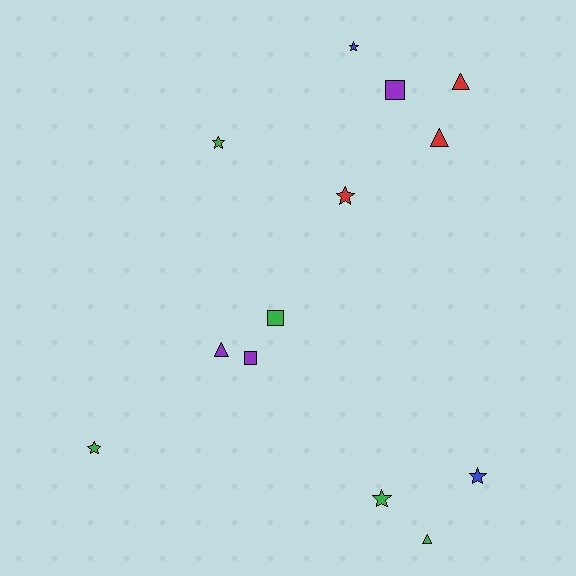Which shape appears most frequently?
Star, with 6 objects.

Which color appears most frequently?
Green, with 5 objects.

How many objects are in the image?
There are 13 objects.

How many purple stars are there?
There are no purple stars.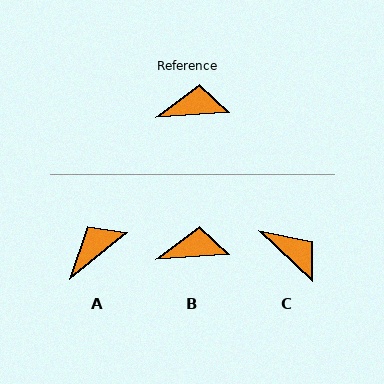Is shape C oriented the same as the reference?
No, it is off by about 47 degrees.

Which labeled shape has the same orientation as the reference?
B.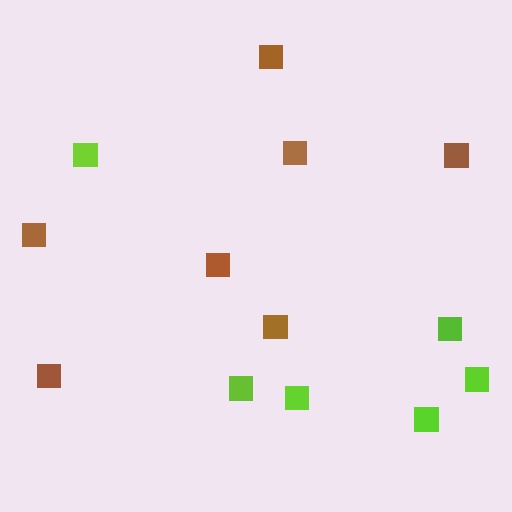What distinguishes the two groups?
There are 2 groups: one group of brown squares (7) and one group of lime squares (6).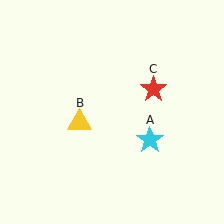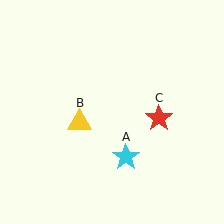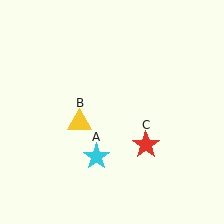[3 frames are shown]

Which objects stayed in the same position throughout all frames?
Yellow triangle (object B) remained stationary.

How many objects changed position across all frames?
2 objects changed position: cyan star (object A), red star (object C).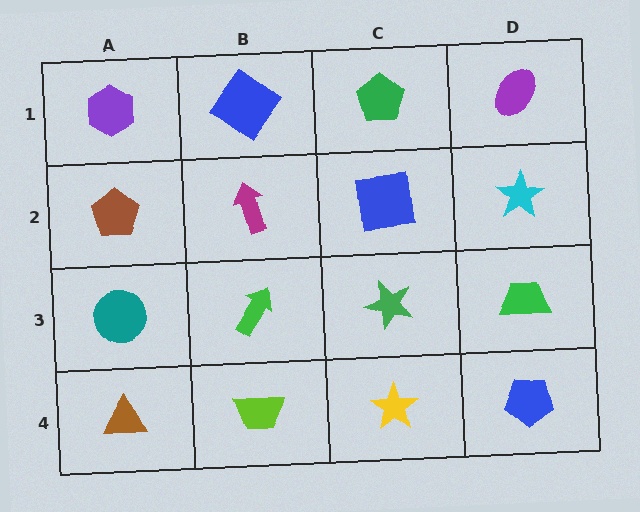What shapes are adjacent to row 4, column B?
A green arrow (row 3, column B), a brown triangle (row 4, column A), a yellow star (row 4, column C).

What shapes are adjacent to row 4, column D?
A green trapezoid (row 3, column D), a yellow star (row 4, column C).